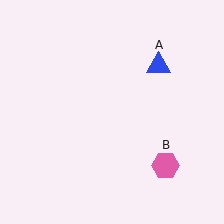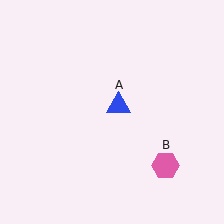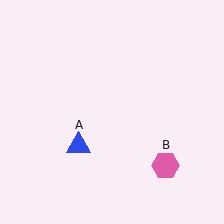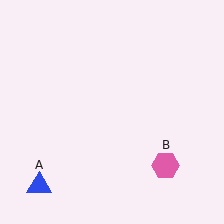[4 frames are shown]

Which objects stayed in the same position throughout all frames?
Pink hexagon (object B) remained stationary.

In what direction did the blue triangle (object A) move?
The blue triangle (object A) moved down and to the left.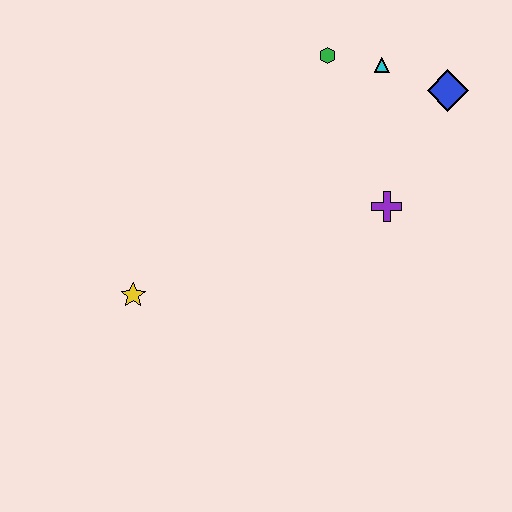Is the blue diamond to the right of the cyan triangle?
Yes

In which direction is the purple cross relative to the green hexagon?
The purple cross is below the green hexagon.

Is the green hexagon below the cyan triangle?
No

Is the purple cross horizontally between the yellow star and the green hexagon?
No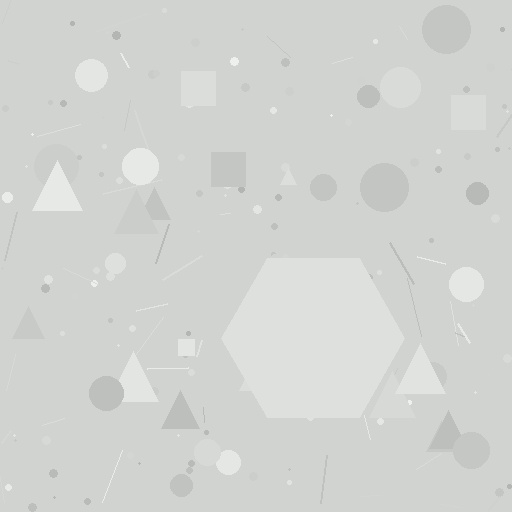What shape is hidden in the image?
A hexagon is hidden in the image.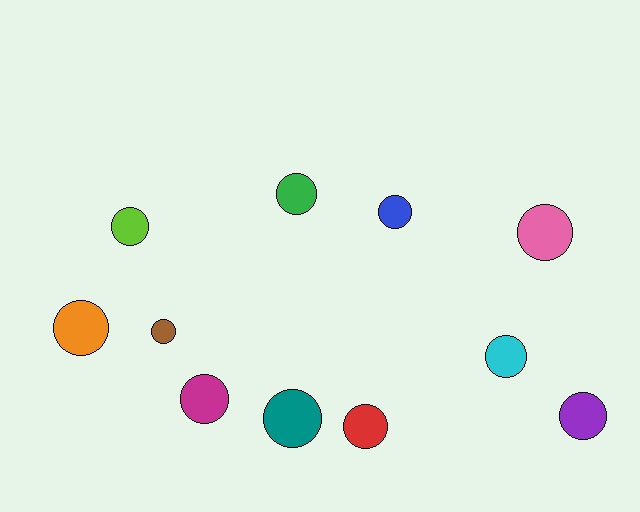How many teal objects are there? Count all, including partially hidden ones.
There is 1 teal object.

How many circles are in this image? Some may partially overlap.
There are 11 circles.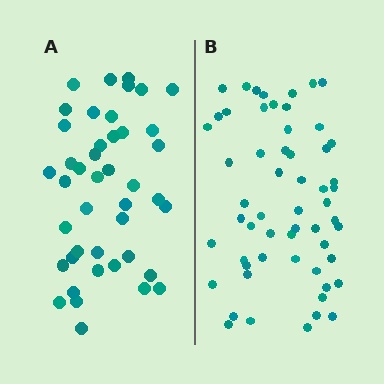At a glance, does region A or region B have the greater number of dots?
Region B (the right region) has more dots.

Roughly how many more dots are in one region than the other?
Region B has approximately 15 more dots than region A.